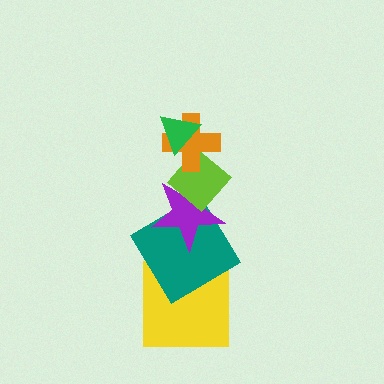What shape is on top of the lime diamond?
The orange cross is on top of the lime diamond.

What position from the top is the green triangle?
The green triangle is 1st from the top.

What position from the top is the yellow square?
The yellow square is 6th from the top.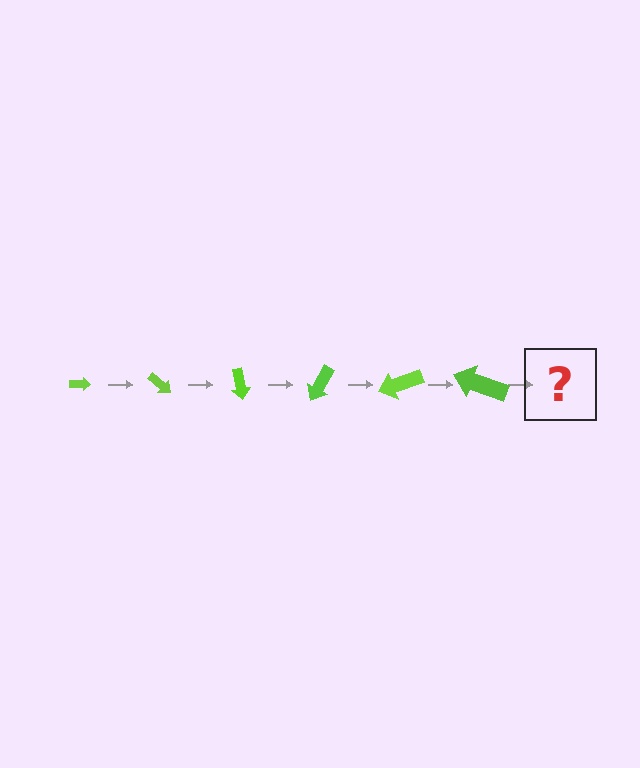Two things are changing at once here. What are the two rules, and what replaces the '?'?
The two rules are that the arrow grows larger each step and it rotates 40 degrees each step. The '?' should be an arrow, larger than the previous one and rotated 240 degrees from the start.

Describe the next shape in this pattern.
It should be an arrow, larger than the previous one and rotated 240 degrees from the start.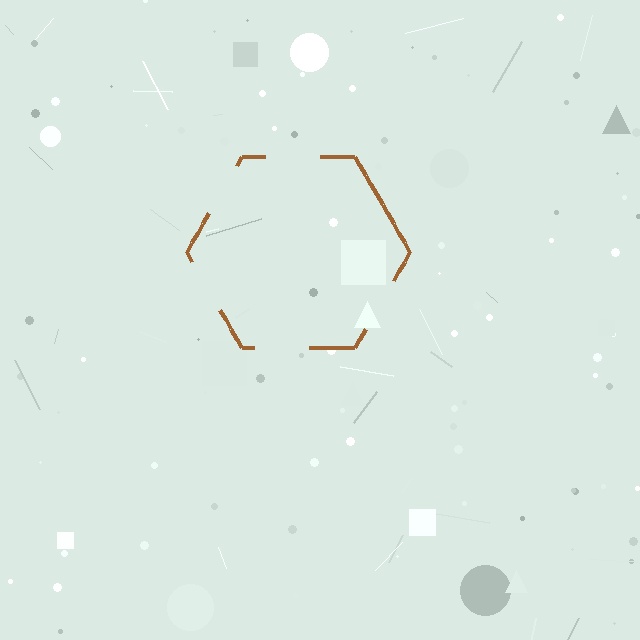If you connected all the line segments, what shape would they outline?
They would outline a hexagon.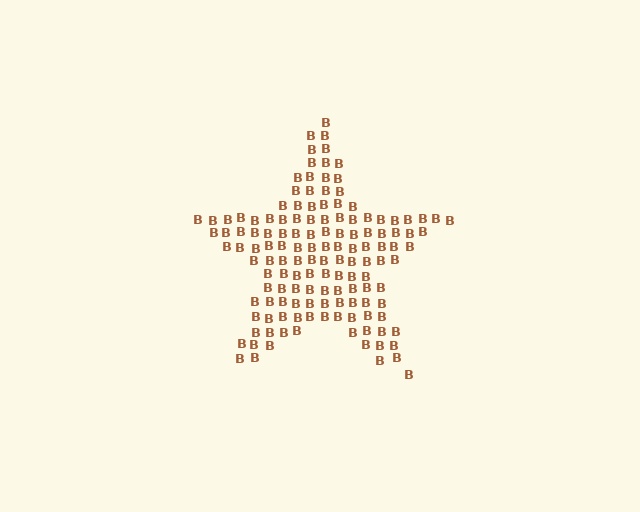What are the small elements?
The small elements are letter B's.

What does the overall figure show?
The overall figure shows a star.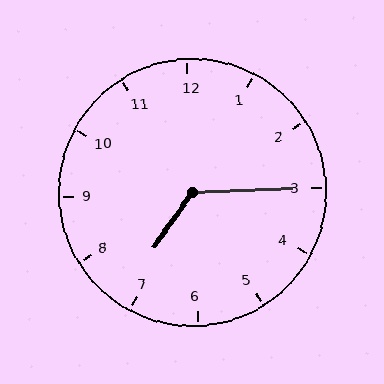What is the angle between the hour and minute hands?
Approximately 128 degrees.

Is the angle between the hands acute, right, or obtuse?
It is obtuse.